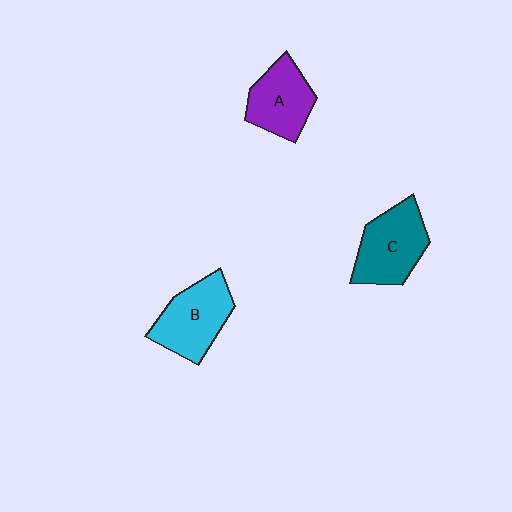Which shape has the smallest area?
Shape A (purple).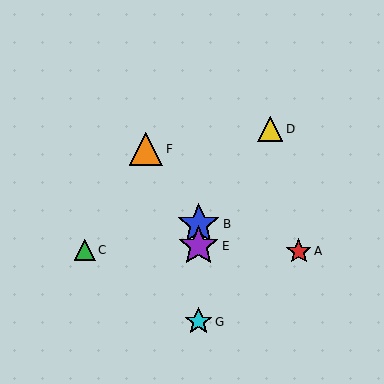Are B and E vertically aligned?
Yes, both are at x≈199.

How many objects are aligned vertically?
3 objects (B, E, G) are aligned vertically.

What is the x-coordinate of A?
Object A is at x≈299.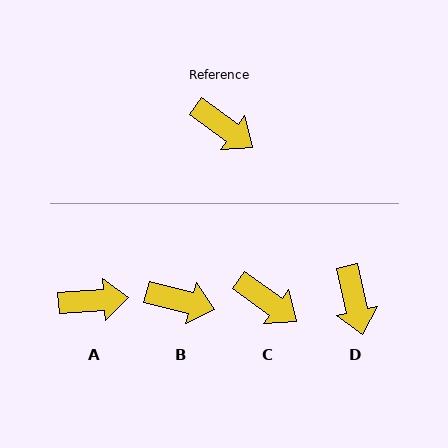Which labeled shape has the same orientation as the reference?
C.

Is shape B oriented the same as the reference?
No, it is off by about 21 degrees.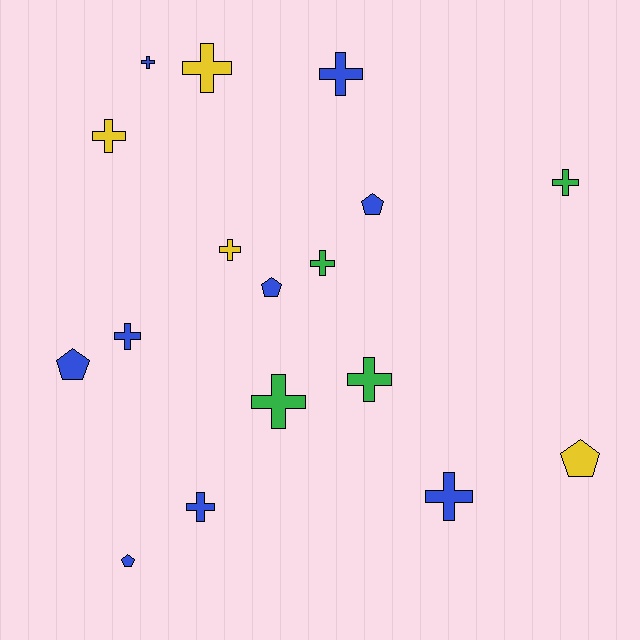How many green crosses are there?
There are 4 green crosses.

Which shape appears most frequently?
Cross, with 12 objects.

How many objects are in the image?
There are 17 objects.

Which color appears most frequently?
Blue, with 9 objects.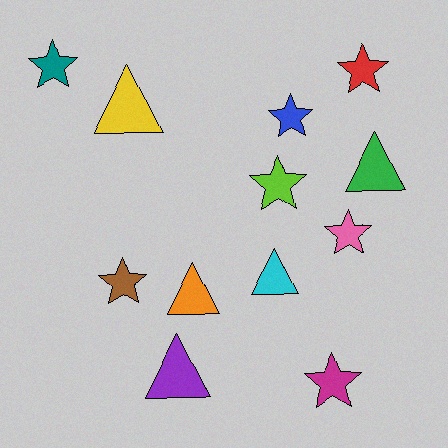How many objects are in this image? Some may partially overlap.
There are 12 objects.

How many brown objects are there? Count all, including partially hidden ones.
There is 1 brown object.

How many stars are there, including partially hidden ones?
There are 7 stars.